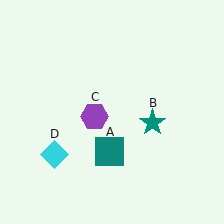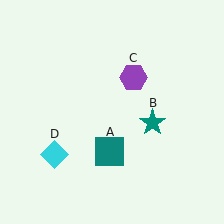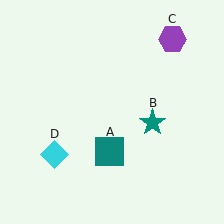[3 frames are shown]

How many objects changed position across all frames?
1 object changed position: purple hexagon (object C).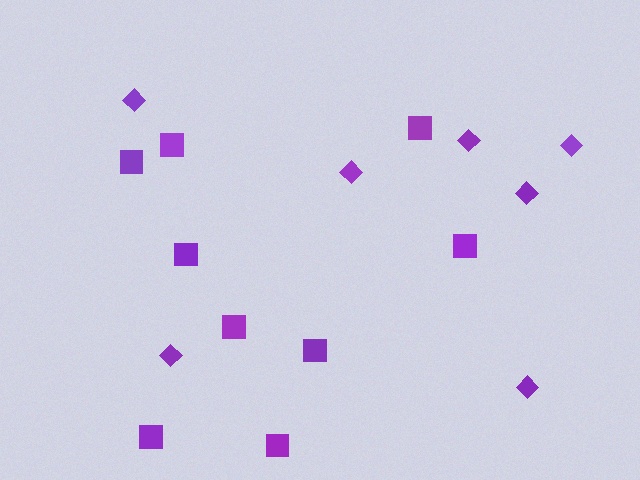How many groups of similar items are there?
There are 2 groups: one group of diamonds (7) and one group of squares (9).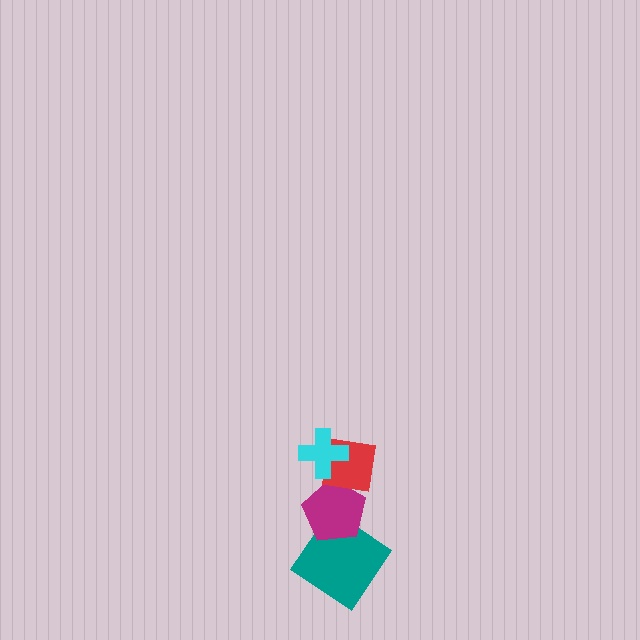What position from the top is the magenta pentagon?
The magenta pentagon is 3rd from the top.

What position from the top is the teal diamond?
The teal diamond is 4th from the top.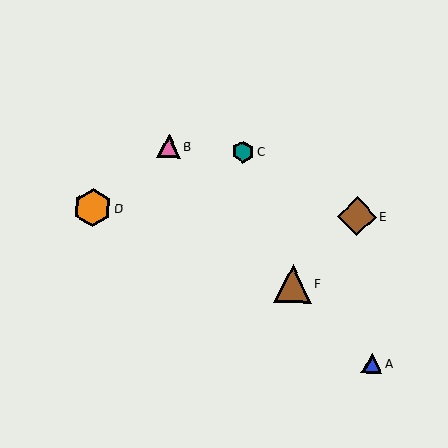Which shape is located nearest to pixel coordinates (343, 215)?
The brown diamond (labeled E) at (357, 216) is nearest to that location.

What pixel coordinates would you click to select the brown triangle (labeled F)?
Click at (293, 283) to select the brown triangle F.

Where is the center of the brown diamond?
The center of the brown diamond is at (357, 216).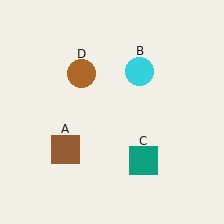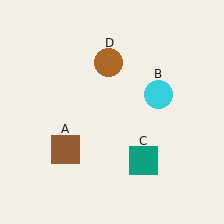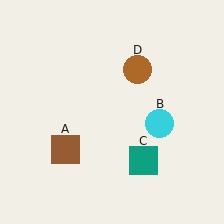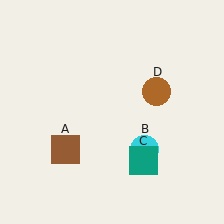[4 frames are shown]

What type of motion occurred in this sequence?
The cyan circle (object B), brown circle (object D) rotated clockwise around the center of the scene.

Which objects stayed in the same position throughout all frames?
Brown square (object A) and teal square (object C) remained stationary.